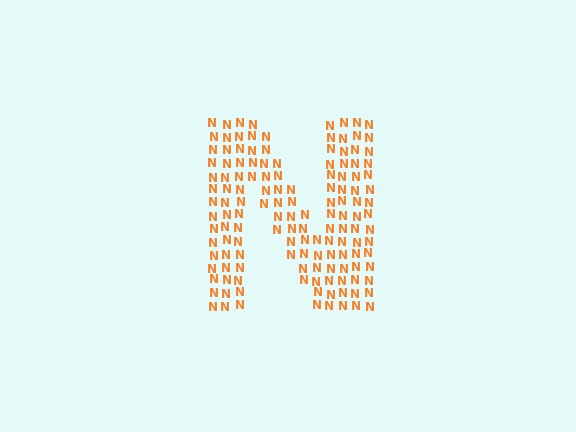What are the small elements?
The small elements are letter N's.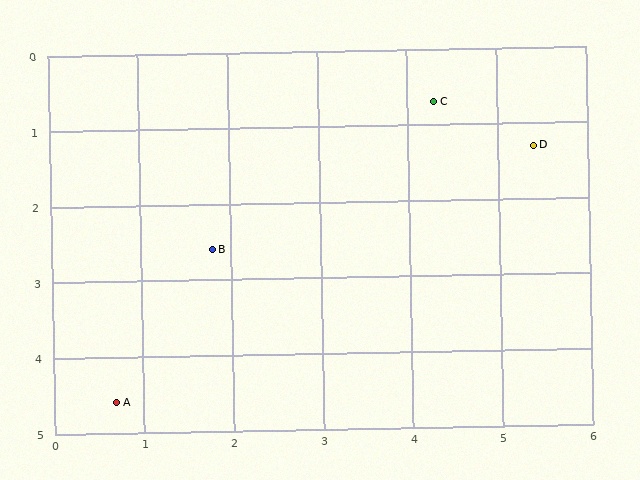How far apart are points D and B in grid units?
Points D and B are about 3.8 grid units apart.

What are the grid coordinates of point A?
Point A is at approximately (0.7, 4.6).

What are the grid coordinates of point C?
Point C is at approximately (4.3, 0.7).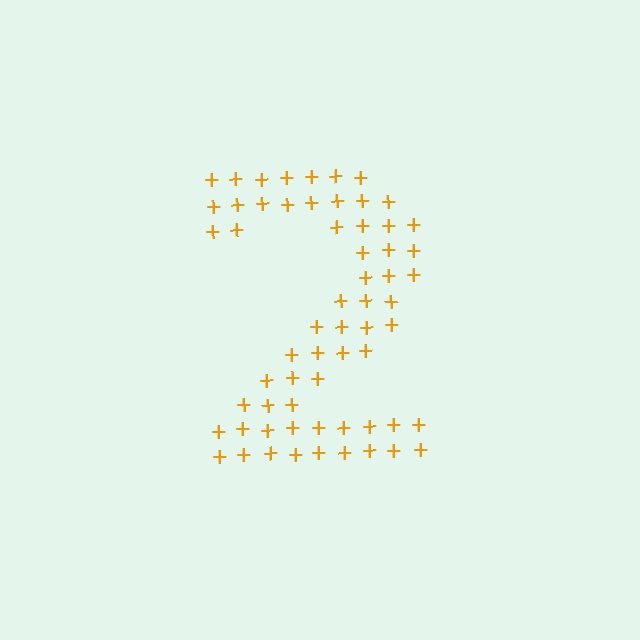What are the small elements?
The small elements are plus signs.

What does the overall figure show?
The overall figure shows the digit 2.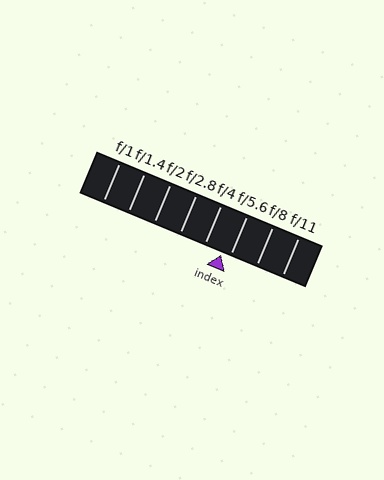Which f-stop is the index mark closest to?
The index mark is closest to f/5.6.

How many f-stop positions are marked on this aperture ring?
There are 8 f-stop positions marked.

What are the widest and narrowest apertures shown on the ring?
The widest aperture shown is f/1 and the narrowest is f/11.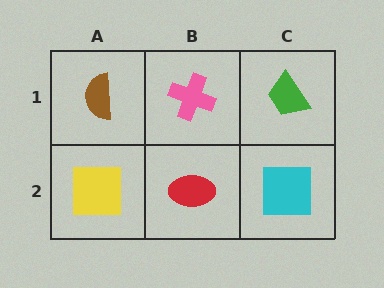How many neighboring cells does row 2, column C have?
2.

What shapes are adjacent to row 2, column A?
A brown semicircle (row 1, column A), a red ellipse (row 2, column B).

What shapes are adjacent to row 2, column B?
A pink cross (row 1, column B), a yellow square (row 2, column A), a cyan square (row 2, column C).